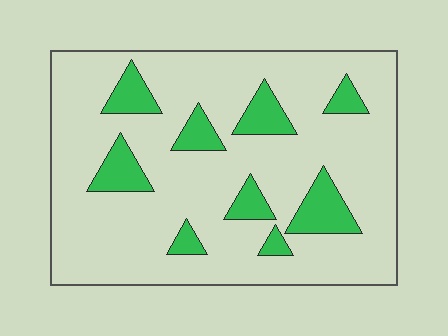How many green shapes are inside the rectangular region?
9.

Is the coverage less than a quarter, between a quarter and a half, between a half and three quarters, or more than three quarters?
Less than a quarter.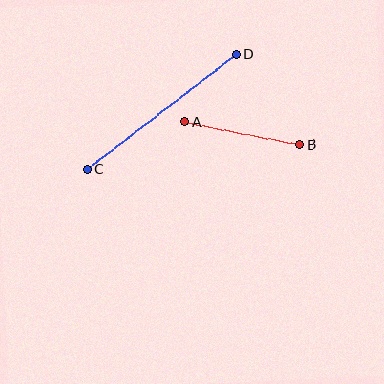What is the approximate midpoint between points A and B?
The midpoint is at approximately (242, 134) pixels.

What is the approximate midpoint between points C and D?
The midpoint is at approximately (162, 112) pixels.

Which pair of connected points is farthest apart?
Points C and D are farthest apart.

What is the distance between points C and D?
The distance is approximately 188 pixels.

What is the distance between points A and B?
The distance is approximately 117 pixels.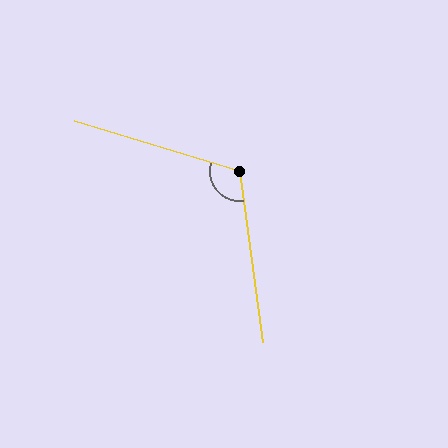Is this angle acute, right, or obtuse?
It is obtuse.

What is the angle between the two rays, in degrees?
Approximately 115 degrees.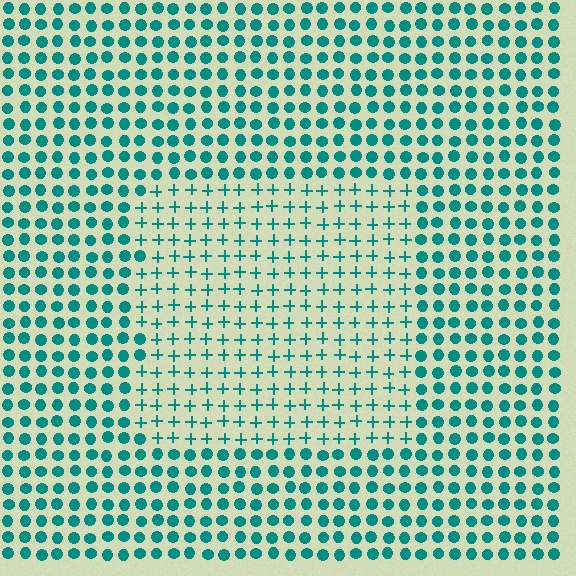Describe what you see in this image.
The image is filled with small teal elements arranged in a uniform grid. A rectangle-shaped region contains plus signs, while the surrounding area contains circles. The boundary is defined purely by the change in element shape.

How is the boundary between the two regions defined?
The boundary is defined by a change in element shape: plus signs inside vs. circles outside. All elements share the same color and spacing.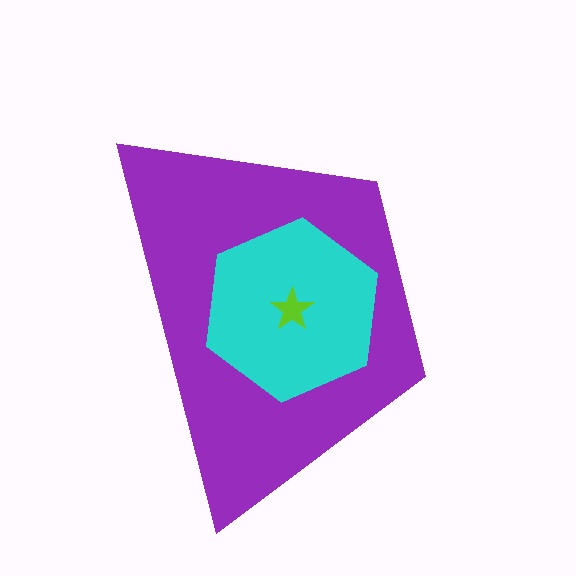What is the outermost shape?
The purple trapezoid.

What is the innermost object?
The lime star.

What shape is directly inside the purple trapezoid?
The cyan hexagon.